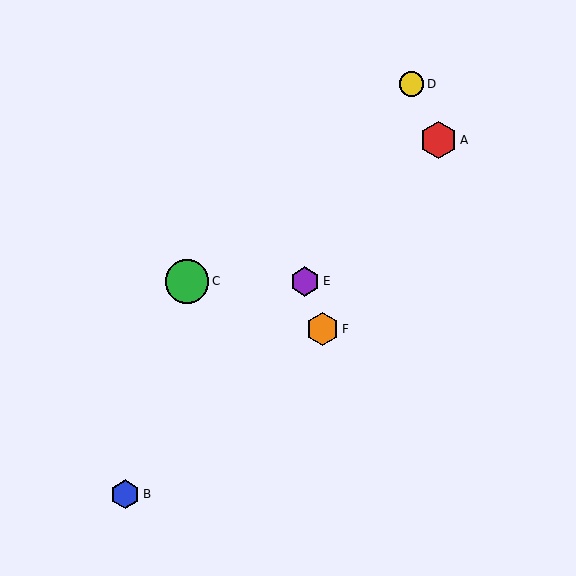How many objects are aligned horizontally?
2 objects (C, E) are aligned horizontally.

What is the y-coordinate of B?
Object B is at y≈494.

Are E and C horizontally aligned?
Yes, both are at y≈281.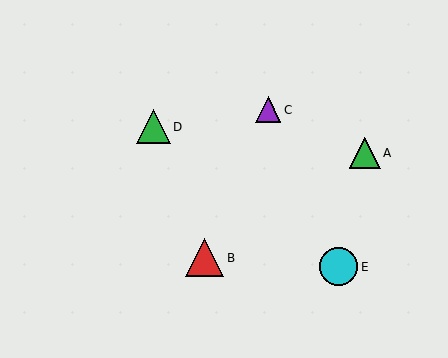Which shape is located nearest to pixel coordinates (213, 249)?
The red triangle (labeled B) at (204, 258) is nearest to that location.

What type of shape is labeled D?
Shape D is a green triangle.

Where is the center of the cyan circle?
The center of the cyan circle is at (339, 267).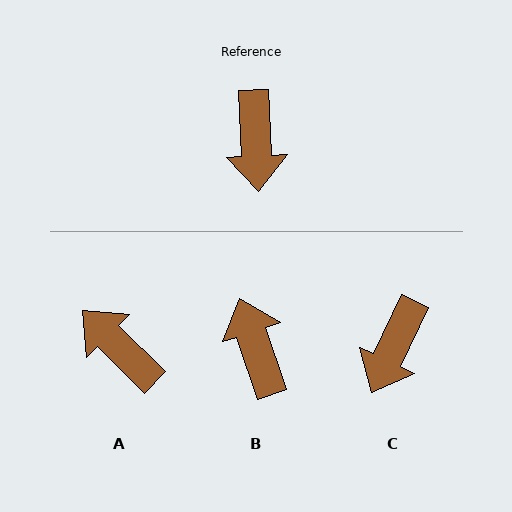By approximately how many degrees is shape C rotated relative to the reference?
Approximately 28 degrees clockwise.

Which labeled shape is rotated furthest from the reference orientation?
B, about 164 degrees away.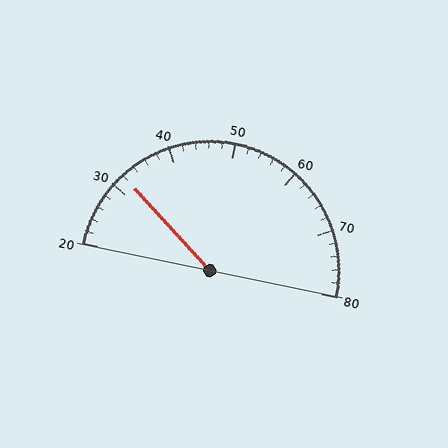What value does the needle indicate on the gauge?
The needle indicates approximately 32.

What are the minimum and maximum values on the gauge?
The gauge ranges from 20 to 80.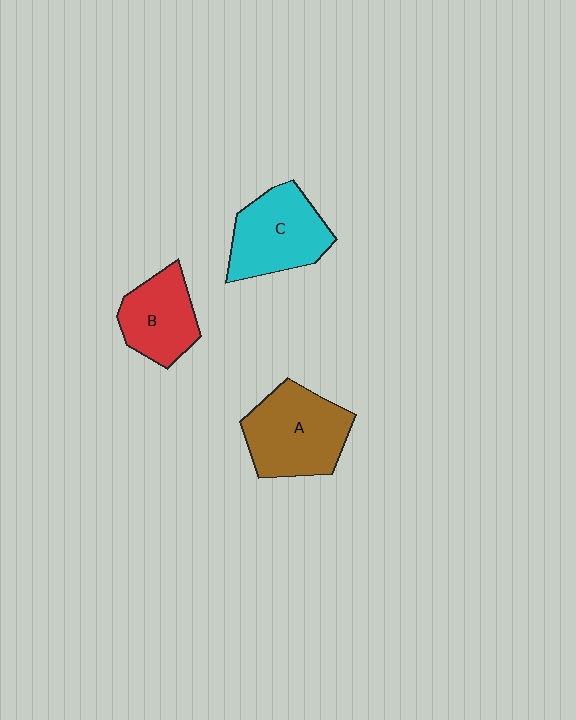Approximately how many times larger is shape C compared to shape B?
Approximately 1.2 times.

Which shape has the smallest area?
Shape B (red).